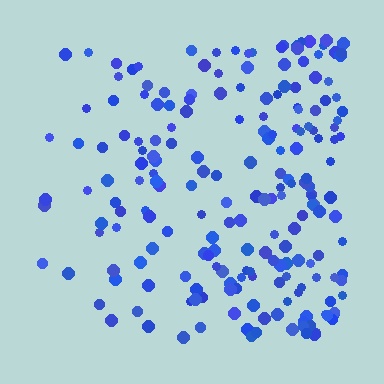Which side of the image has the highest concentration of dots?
The right.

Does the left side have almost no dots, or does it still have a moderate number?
Still a moderate number, just noticeably fewer than the right.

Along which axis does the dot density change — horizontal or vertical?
Horizontal.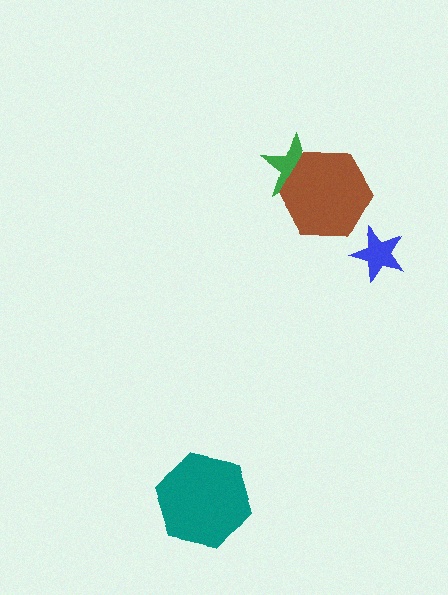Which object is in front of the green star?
The brown hexagon is in front of the green star.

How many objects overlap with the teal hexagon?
0 objects overlap with the teal hexagon.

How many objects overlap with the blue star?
0 objects overlap with the blue star.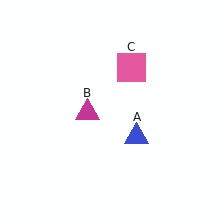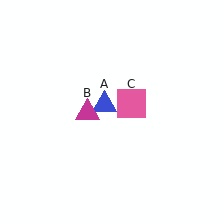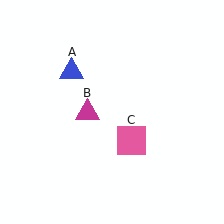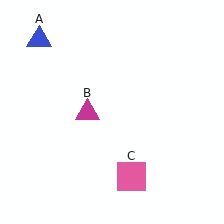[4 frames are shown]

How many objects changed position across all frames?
2 objects changed position: blue triangle (object A), pink square (object C).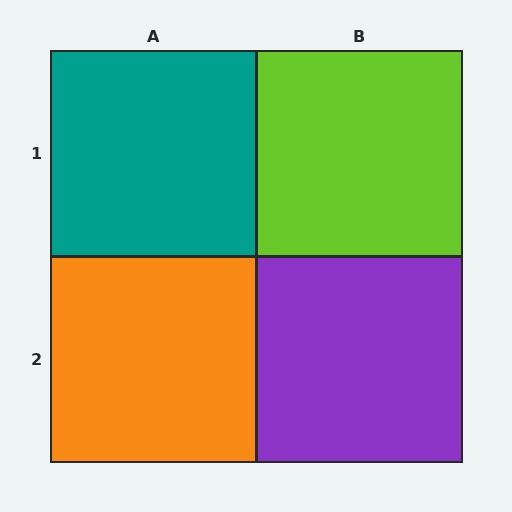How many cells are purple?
1 cell is purple.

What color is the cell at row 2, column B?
Purple.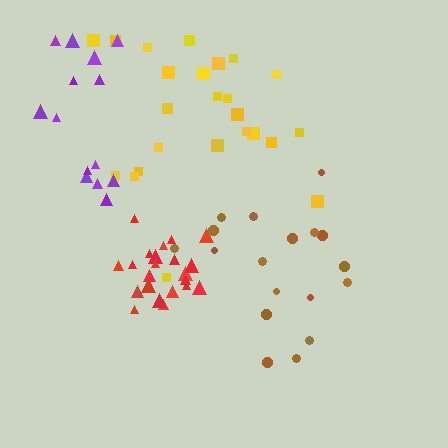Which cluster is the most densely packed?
Red.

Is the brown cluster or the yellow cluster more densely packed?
Yellow.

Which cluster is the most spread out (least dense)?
Brown.